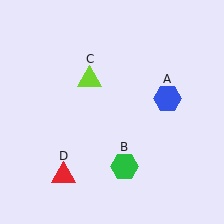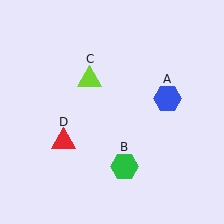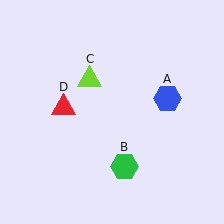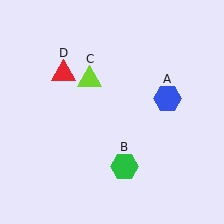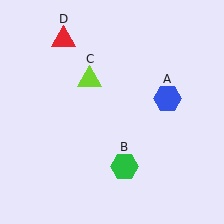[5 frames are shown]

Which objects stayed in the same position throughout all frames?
Blue hexagon (object A) and green hexagon (object B) and lime triangle (object C) remained stationary.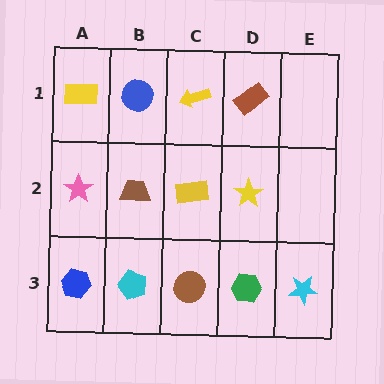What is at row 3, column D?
A green hexagon.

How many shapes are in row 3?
5 shapes.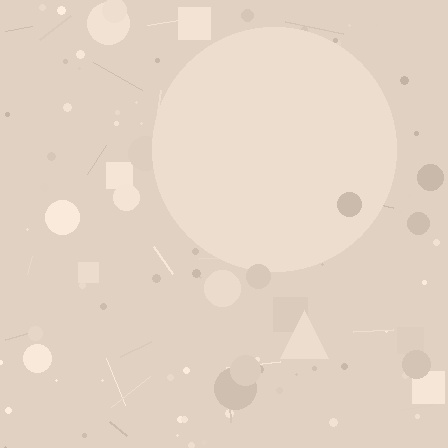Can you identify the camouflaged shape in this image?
The camouflaged shape is a circle.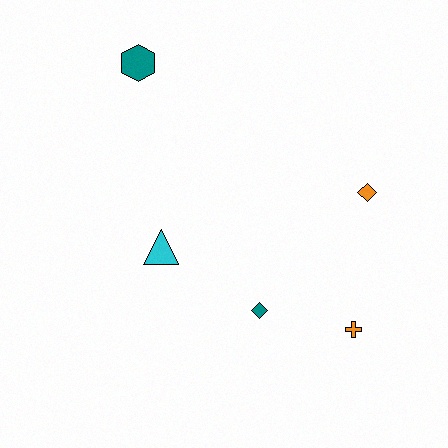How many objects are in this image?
There are 5 objects.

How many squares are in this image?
There are no squares.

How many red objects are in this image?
There are no red objects.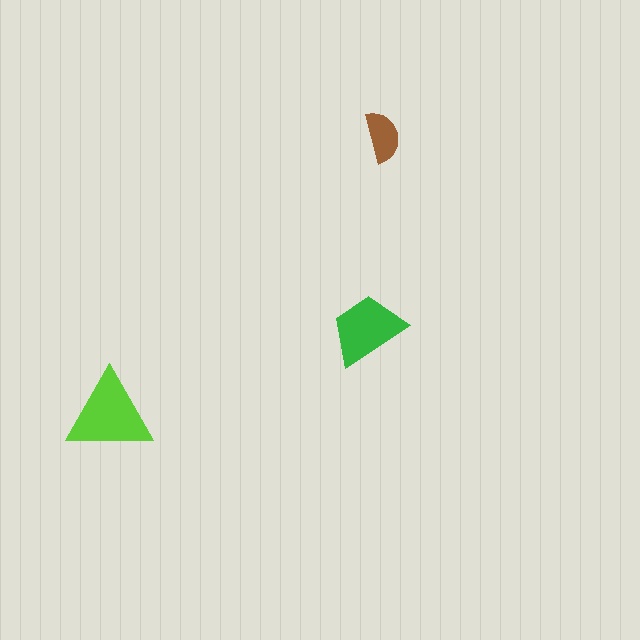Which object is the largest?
The lime triangle.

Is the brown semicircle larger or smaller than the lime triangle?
Smaller.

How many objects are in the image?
There are 3 objects in the image.